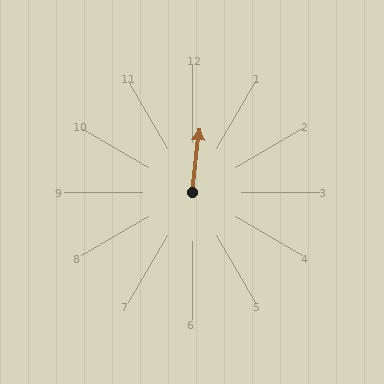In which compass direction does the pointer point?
North.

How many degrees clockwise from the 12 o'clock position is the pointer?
Approximately 7 degrees.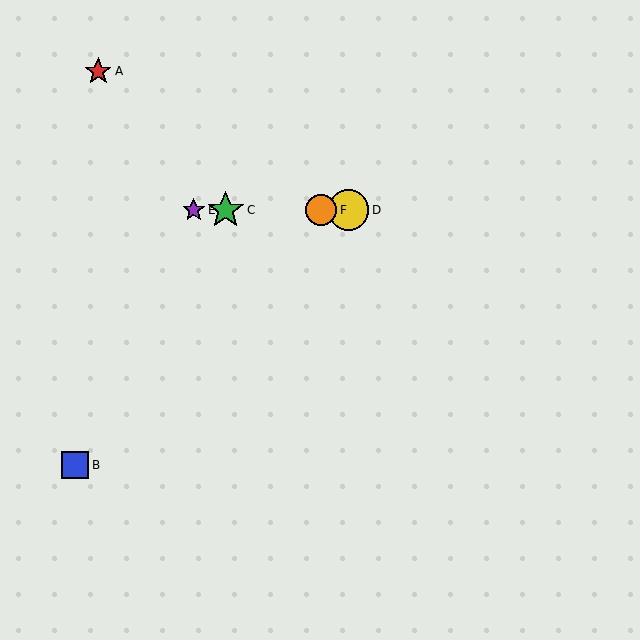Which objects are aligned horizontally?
Objects C, D, E, F are aligned horizontally.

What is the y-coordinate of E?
Object E is at y≈210.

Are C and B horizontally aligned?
No, C is at y≈210 and B is at y≈465.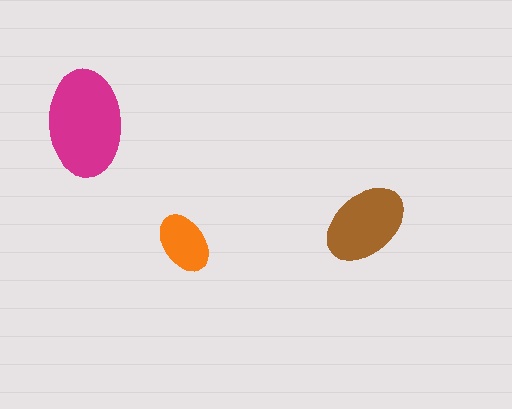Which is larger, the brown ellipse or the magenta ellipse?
The magenta one.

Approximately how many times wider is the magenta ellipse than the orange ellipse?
About 2 times wider.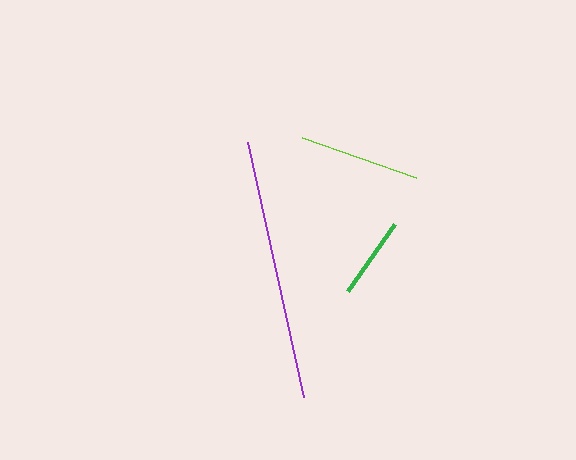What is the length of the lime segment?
The lime segment is approximately 121 pixels long.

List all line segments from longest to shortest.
From longest to shortest: purple, lime, green.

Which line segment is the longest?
The purple line is the longest at approximately 261 pixels.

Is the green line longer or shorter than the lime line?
The lime line is longer than the green line.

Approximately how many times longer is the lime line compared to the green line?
The lime line is approximately 1.5 times the length of the green line.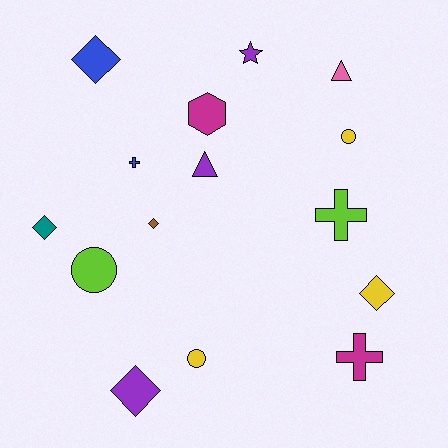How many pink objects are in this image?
There is 1 pink object.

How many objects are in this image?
There are 15 objects.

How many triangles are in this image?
There are 2 triangles.